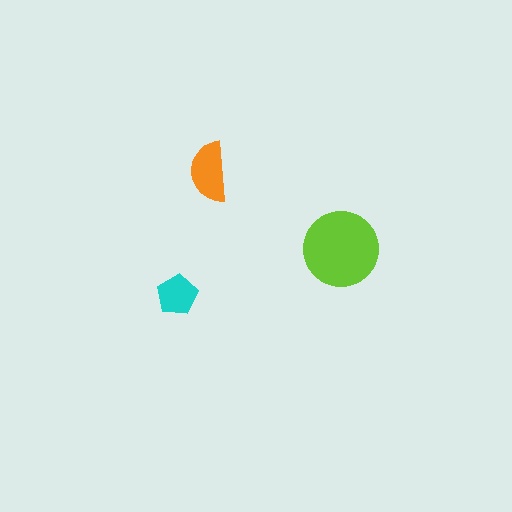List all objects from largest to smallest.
The lime circle, the orange semicircle, the cyan pentagon.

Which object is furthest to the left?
The cyan pentagon is leftmost.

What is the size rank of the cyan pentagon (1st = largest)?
3rd.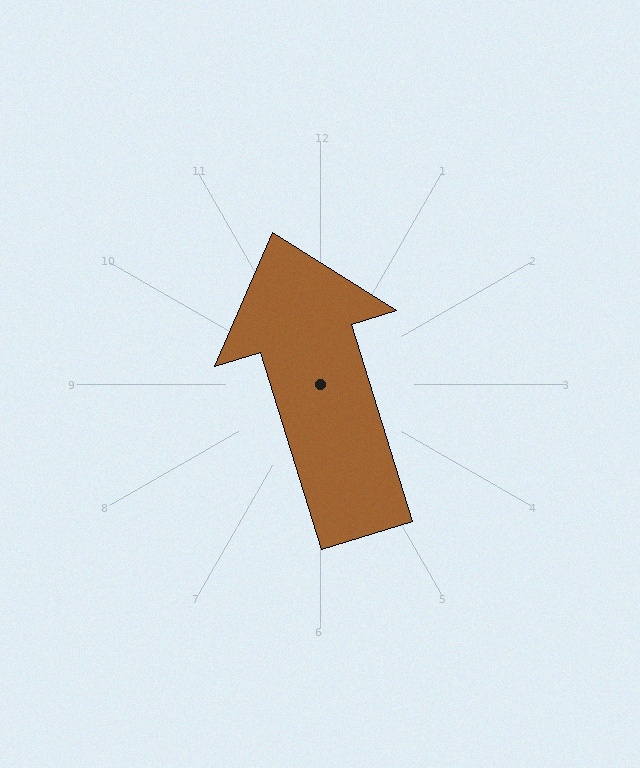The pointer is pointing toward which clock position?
Roughly 11 o'clock.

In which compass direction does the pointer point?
North.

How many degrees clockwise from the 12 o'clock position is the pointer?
Approximately 343 degrees.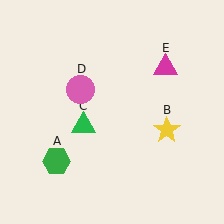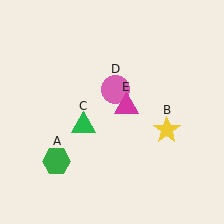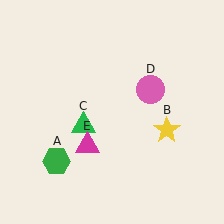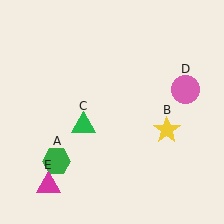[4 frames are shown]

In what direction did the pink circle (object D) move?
The pink circle (object D) moved right.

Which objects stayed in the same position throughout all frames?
Green hexagon (object A) and yellow star (object B) and green triangle (object C) remained stationary.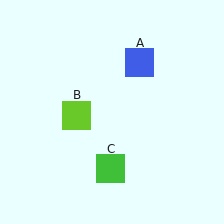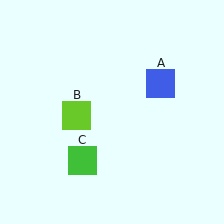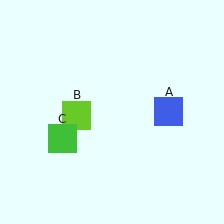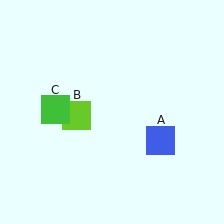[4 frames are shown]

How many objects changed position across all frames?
2 objects changed position: blue square (object A), green square (object C).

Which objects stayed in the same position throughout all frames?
Lime square (object B) remained stationary.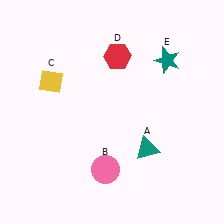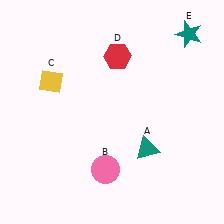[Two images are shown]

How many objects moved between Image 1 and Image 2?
1 object moved between the two images.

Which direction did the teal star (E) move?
The teal star (E) moved up.